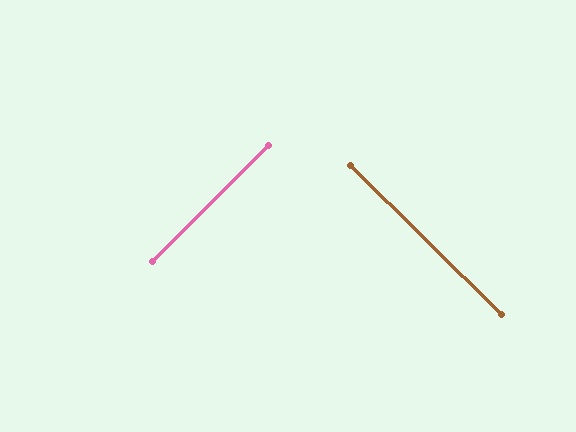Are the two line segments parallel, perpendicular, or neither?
Perpendicular — they meet at approximately 90°.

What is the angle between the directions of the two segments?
Approximately 90 degrees.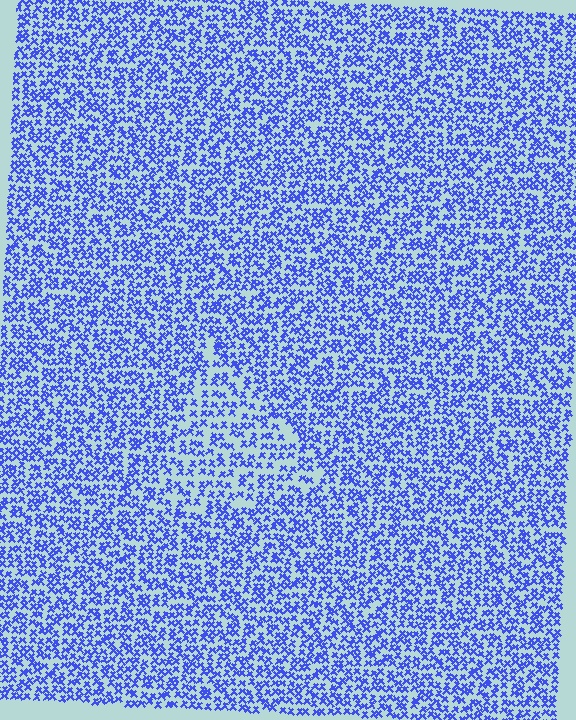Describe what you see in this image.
The image contains small blue elements arranged at two different densities. A triangle-shaped region is visible where the elements are less densely packed than the surrounding area.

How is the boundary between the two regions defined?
The boundary is defined by a change in element density (approximately 1.5x ratio). All elements are the same color, size, and shape.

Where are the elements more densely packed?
The elements are more densely packed outside the triangle boundary.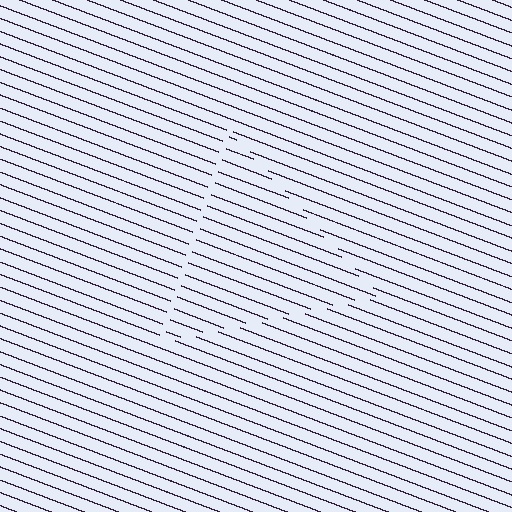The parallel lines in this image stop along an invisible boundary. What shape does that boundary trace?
An illusory triangle. The interior of the shape contains the same grating, shifted by half a period — the contour is defined by the phase discontinuity where line-ends from the inner and outer gratings abut.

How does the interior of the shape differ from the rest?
The interior of the shape contains the same grating, shifted by half a period — the contour is defined by the phase discontinuity where line-ends from the inner and outer gratings abut.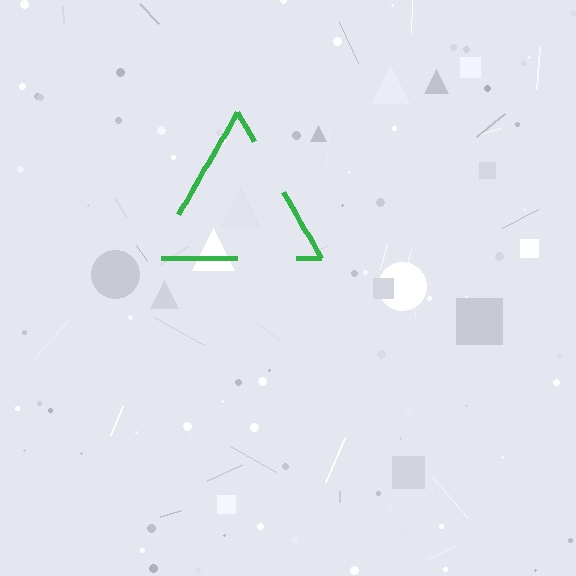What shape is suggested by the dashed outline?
The dashed outline suggests a triangle.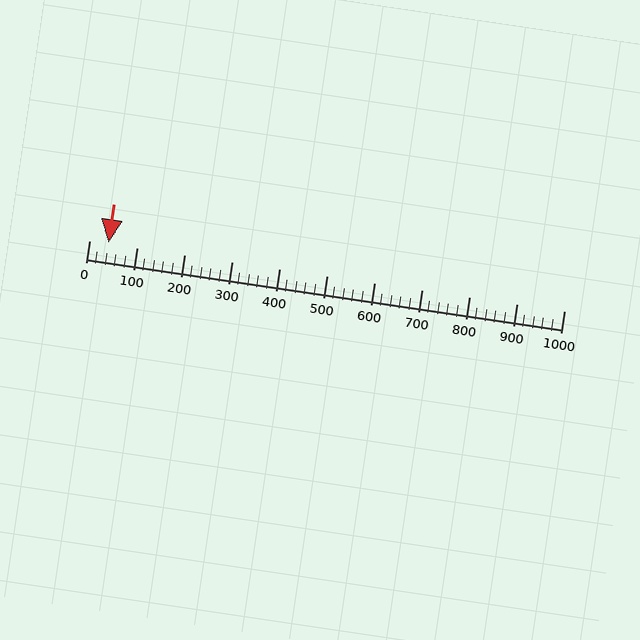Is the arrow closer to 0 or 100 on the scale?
The arrow is closer to 0.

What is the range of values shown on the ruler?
The ruler shows values from 0 to 1000.